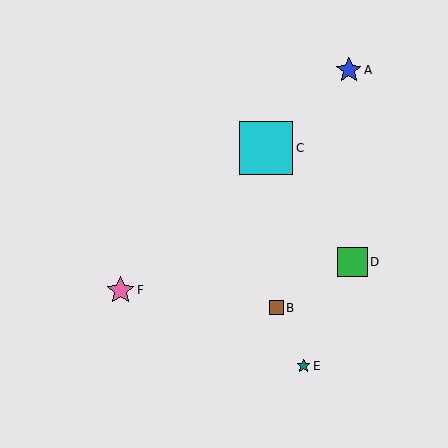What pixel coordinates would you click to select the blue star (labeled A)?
Click at (349, 70) to select the blue star A.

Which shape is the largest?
The cyan square (labeled C) is the largest.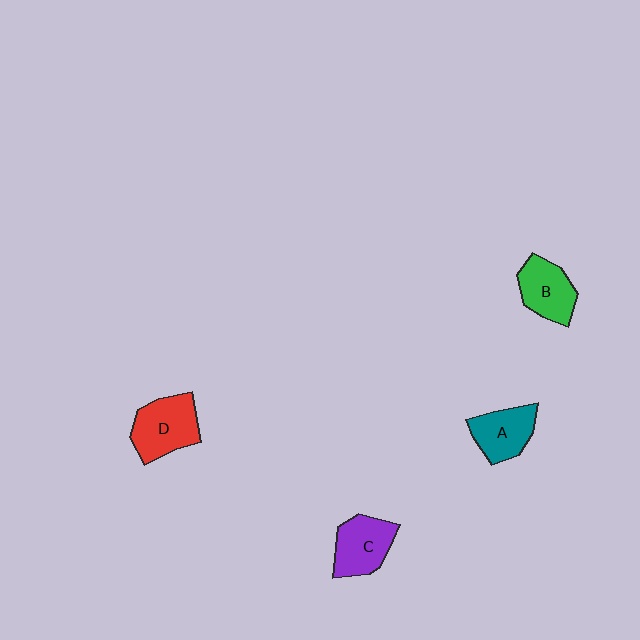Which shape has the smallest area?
Shape A (teal).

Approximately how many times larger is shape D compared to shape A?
Approximately 1.2 times.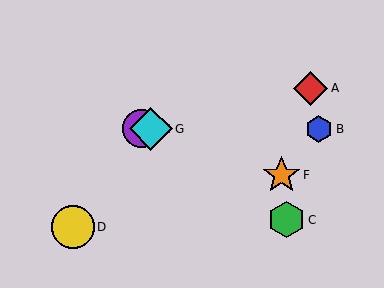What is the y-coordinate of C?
Object C is at y≈220.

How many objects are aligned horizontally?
3 objects (B, E, G) are aligned horizontally.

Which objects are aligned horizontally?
Objects B, E, G are aligned horizontally.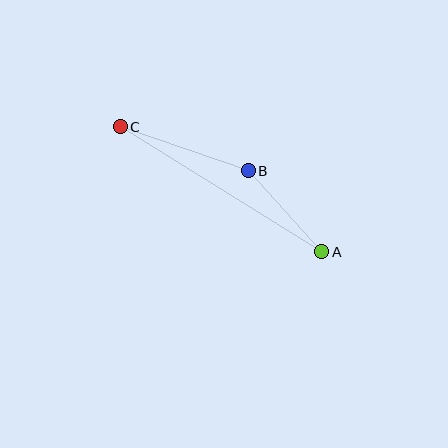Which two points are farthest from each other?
Points A and C are farthest from each other.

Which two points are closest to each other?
Points A and B are closest to each other.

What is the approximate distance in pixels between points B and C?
The distance between B and C is approximately 135 pixels.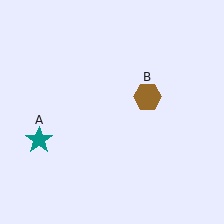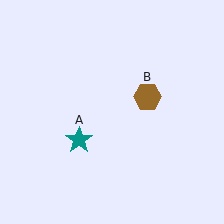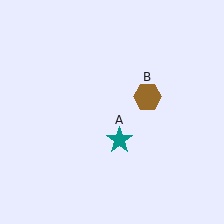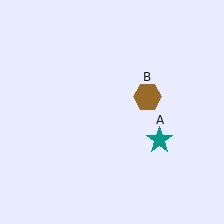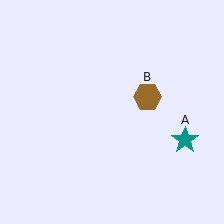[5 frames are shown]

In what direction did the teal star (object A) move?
The teal star (object A) moved right.